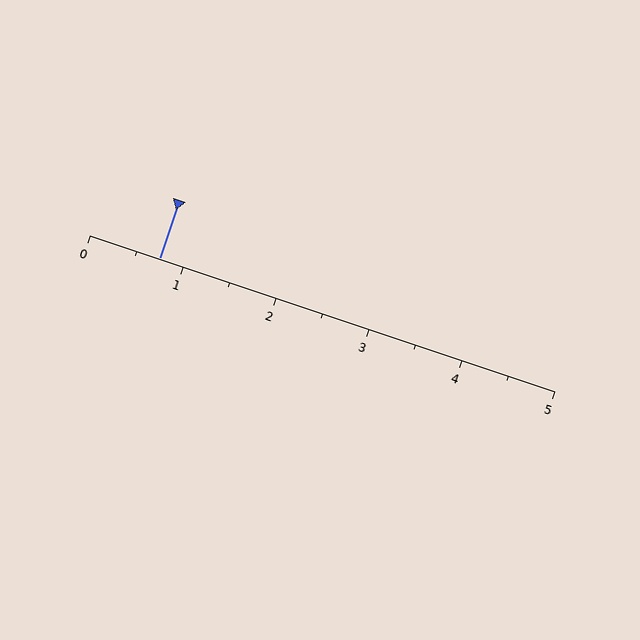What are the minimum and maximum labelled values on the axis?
The axis runs from 0 to 5.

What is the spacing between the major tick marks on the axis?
The major ticks are spaced 1 apart.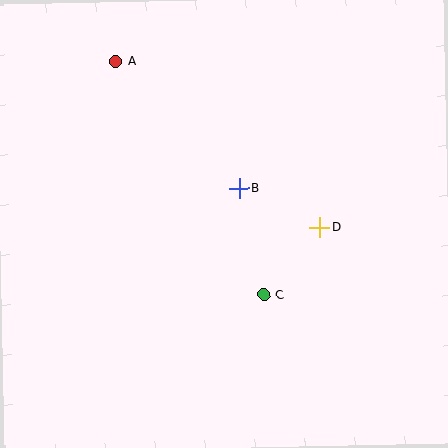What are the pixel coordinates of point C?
Point C is at (264, 295).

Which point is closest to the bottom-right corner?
Point C is closest to the bottom-right corner.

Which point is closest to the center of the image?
Point B at (240, 188) is closest to the center.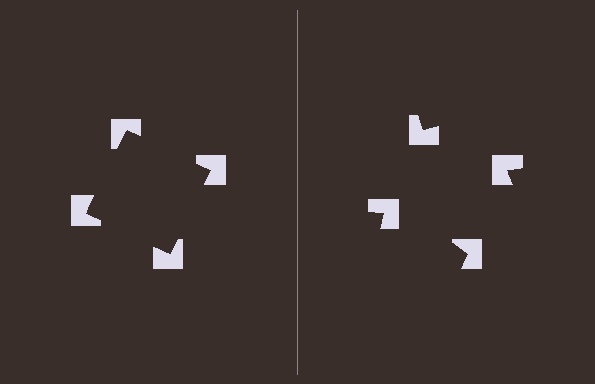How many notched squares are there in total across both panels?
8 — 4 on each side.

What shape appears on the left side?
An illusory square.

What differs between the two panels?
The notched squares are positioned identically on both sides; only the wedge orientations differ. On the left they align to a square; on the right they are misaligned.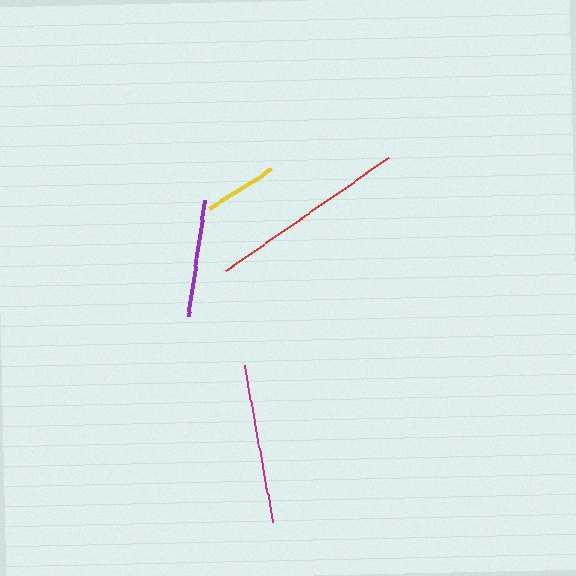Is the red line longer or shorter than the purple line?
The red line is longer than the purple line.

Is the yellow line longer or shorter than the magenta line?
The magenta line is longer than the yellow line.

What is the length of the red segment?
The red segment is approximately 199 pixels long.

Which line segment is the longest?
The red line is the longest at approximately 199 pixels.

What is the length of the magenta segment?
The magenta segment is approximately 160 pixels long.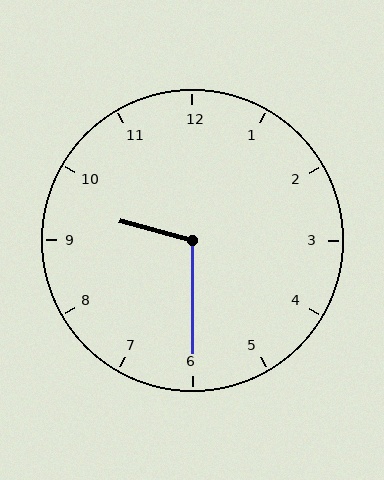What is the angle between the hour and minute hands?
Approximately 105 degrees.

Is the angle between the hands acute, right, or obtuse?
It is obtuse.